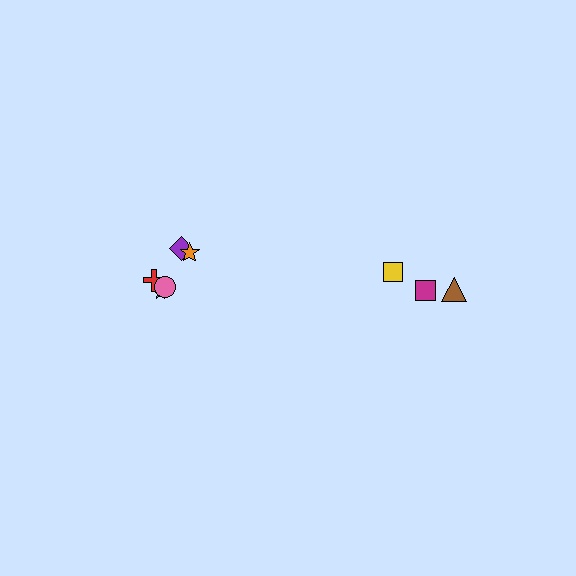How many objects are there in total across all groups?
There are 8 objects.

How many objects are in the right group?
There are 3 objects.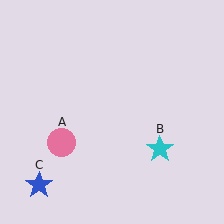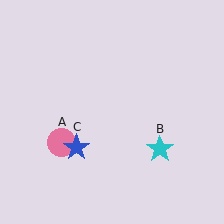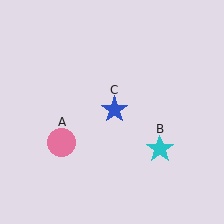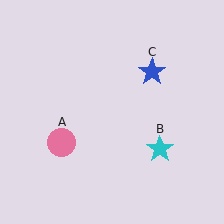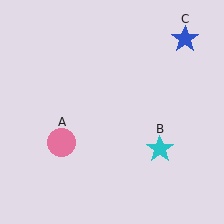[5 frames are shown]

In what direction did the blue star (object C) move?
The blue star (object C) moved up and to the right.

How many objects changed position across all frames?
1 object changed position: blue star (object C).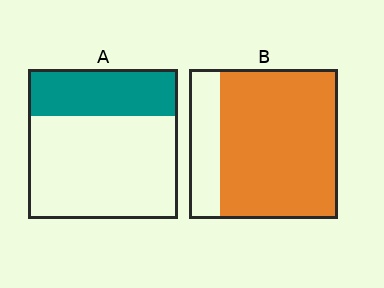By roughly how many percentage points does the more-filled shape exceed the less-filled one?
By roughly 50 percentage points (B over A).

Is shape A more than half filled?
No.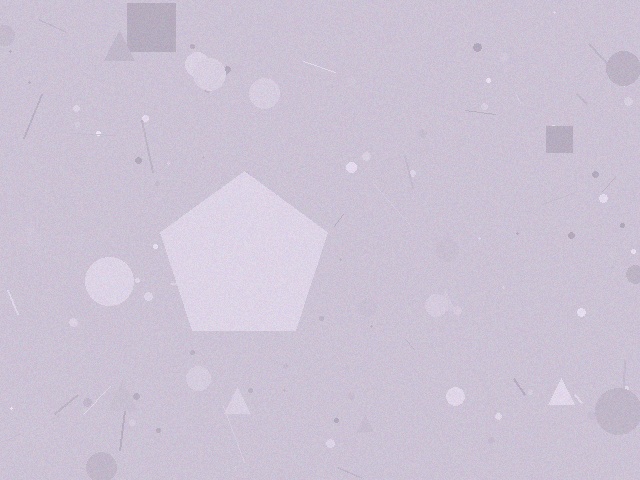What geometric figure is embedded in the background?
A pentagon is embedded in the background.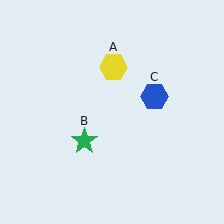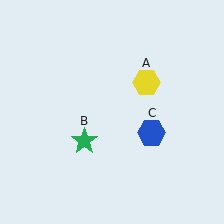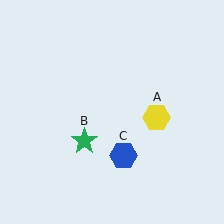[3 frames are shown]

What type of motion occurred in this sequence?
The yellow hexagon (object A), blue hexagon (object C) rotated clockwise around the center of the scene.